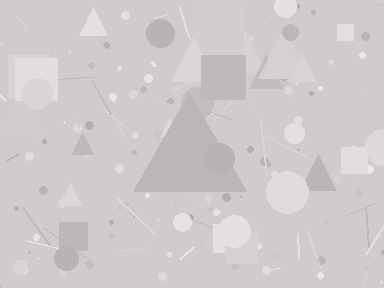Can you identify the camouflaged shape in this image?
The camouflaged shape is a triangle.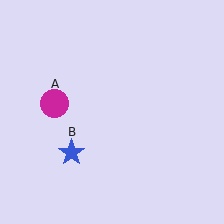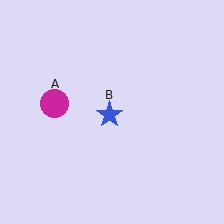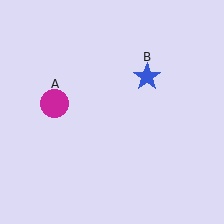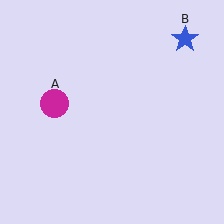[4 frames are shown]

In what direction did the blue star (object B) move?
The blue star (object B) moved up and to the right.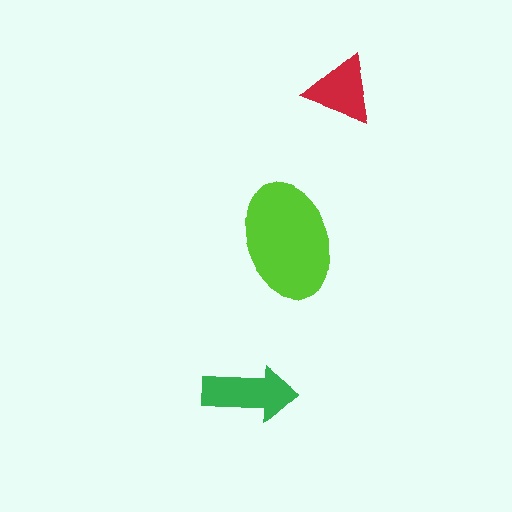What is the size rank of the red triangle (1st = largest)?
3rd.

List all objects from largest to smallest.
The lime ellipse, the green arrow, the red triangle.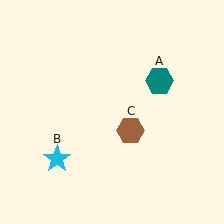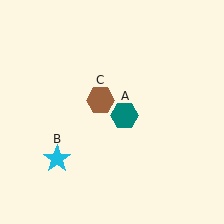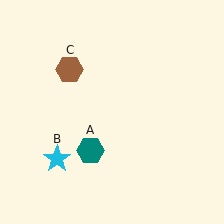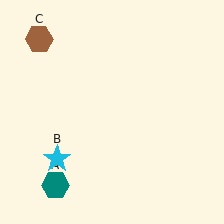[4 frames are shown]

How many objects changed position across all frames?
2 objects changed position: teal hexagon (object A), brown hexagon (object C).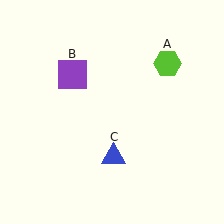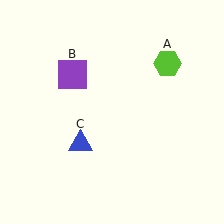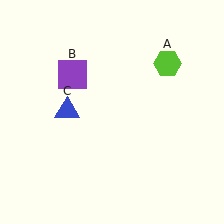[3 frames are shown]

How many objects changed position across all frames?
1 object changed position: blue triangle (object C).